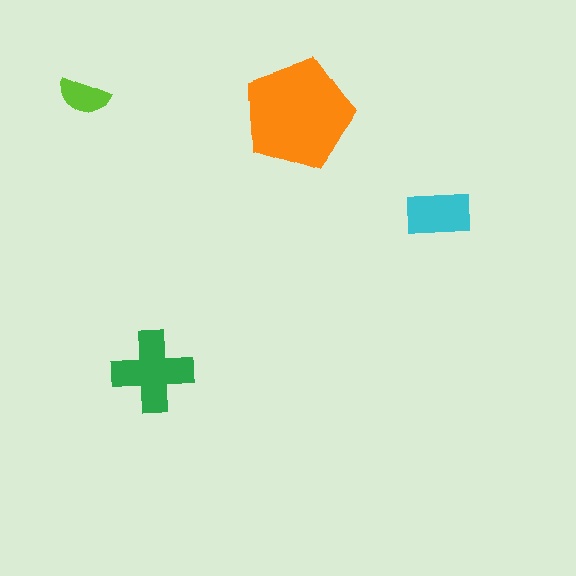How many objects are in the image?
There are 4 objects in the image.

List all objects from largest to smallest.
The orange pentagon, the green cross, the cyan rectangle, the lime semicircle.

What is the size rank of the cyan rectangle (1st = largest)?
3rd.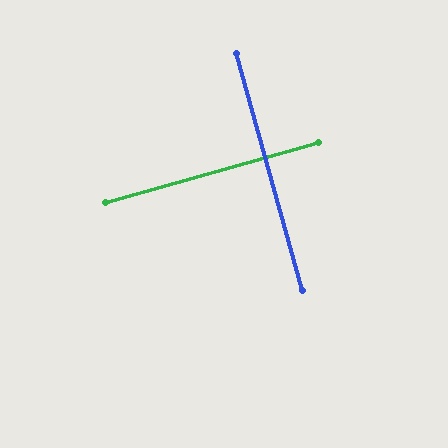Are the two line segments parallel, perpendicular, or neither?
Perpendicular — they meet at approximately 90°.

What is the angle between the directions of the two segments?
Approximately 90 degrees.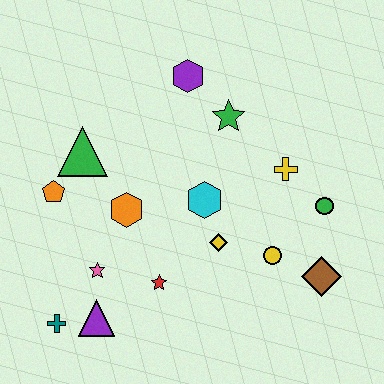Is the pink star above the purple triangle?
Yes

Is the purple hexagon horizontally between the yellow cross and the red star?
Yes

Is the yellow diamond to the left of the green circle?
Yes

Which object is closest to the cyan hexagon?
The yellow diamond is closest to the cyan hexagon.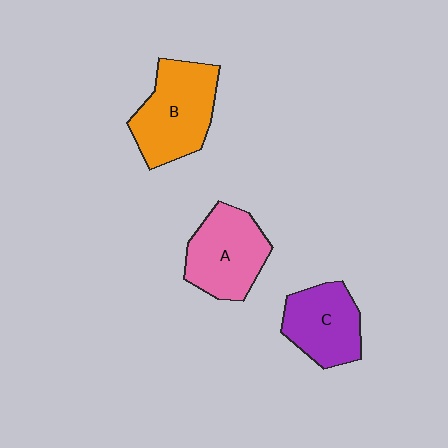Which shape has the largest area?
Shape B (orange).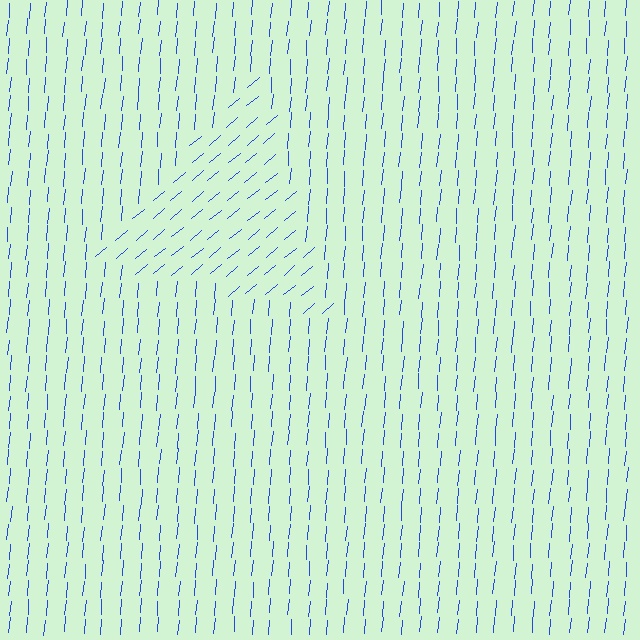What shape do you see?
I see a triangle.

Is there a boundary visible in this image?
Yes, there is a texture boundary formed by a change in line orientation.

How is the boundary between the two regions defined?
The boundary is defined purely by a change in line orientation (approximately 45 degrees difference). All lines are the same color and thickness.